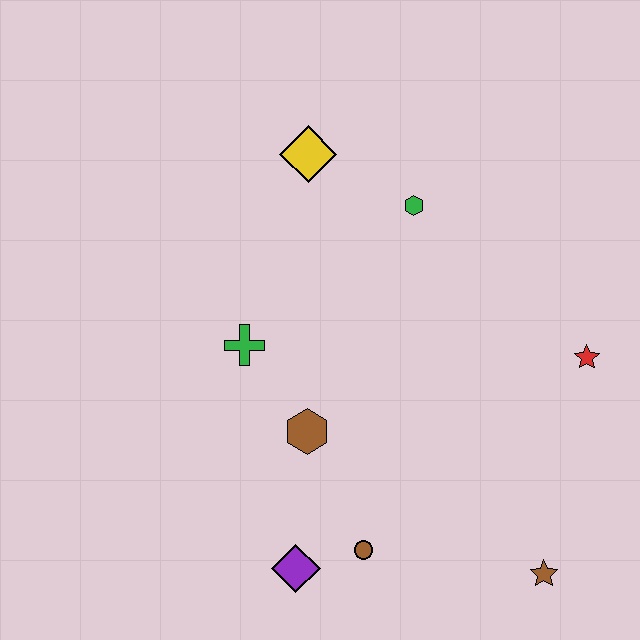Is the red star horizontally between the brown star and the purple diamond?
No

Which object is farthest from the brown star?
The yellow diamond is farthest from the brown star.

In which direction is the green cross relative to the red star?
The green cross is to the left of the red star.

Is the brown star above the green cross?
No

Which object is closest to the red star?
The brown star is closest to the red star.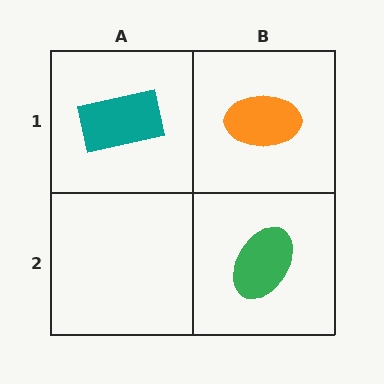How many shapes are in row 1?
2 shapes.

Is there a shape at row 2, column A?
No, that cell is empty.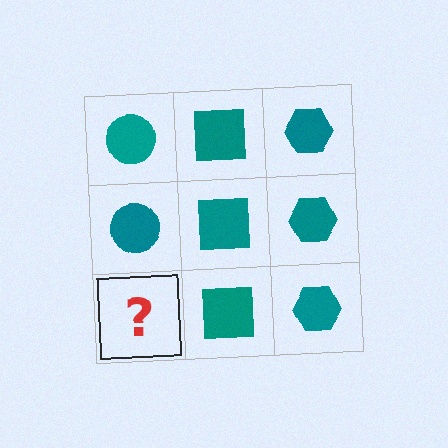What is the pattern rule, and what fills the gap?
The rule is that each column has a consistent shape. The gap should be filled with a teal circle.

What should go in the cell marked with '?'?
The missing cell should contain a teal circle.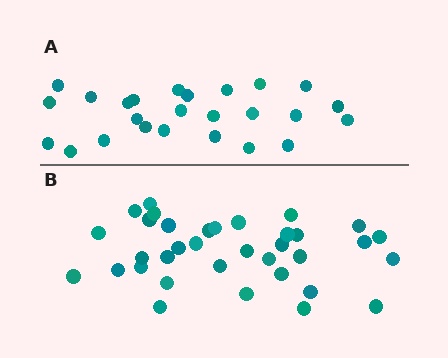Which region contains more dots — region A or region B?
Region B (the bottom region) has more dots.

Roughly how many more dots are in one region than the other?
Region B has roughly 10 or so more dots than region A.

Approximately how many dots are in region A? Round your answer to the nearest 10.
About 20 dots. (The exact count is 25, which rounds to 20.)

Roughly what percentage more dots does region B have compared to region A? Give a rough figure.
About 40% more.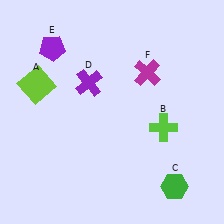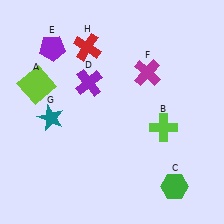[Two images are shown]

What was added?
A teal star (G), a red cross (H) were added in Image 2.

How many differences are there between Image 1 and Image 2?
There are 2 differences between the two images.